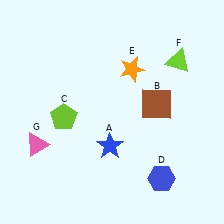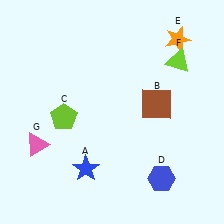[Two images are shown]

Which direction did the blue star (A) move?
The blue star (A) moved left.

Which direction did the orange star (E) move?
The orange star (E) moved right.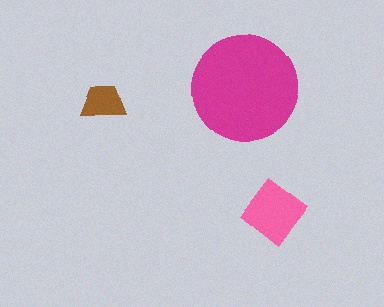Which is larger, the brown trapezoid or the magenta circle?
The magenta circle.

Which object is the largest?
The magenta circle.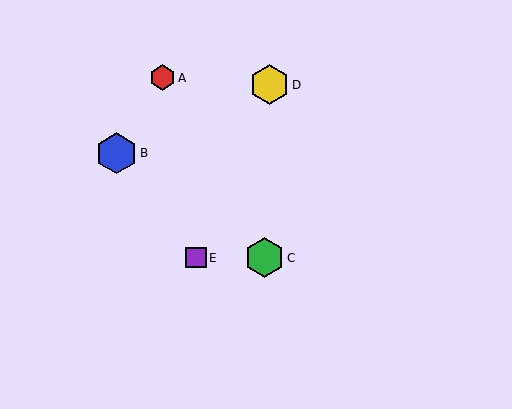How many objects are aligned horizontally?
2 objects (C, E) are aligned horizontally.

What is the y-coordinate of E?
Object E is at y≈258.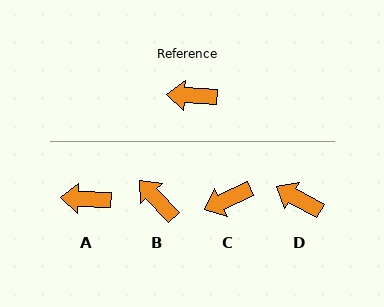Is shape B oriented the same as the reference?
No, it is off by about 45 degrees.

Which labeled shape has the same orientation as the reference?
A.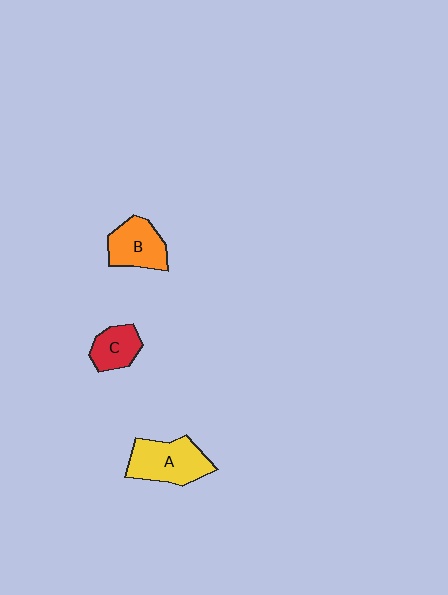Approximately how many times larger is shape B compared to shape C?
Approximately 1.4 times.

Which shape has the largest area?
Shape A (yellow).